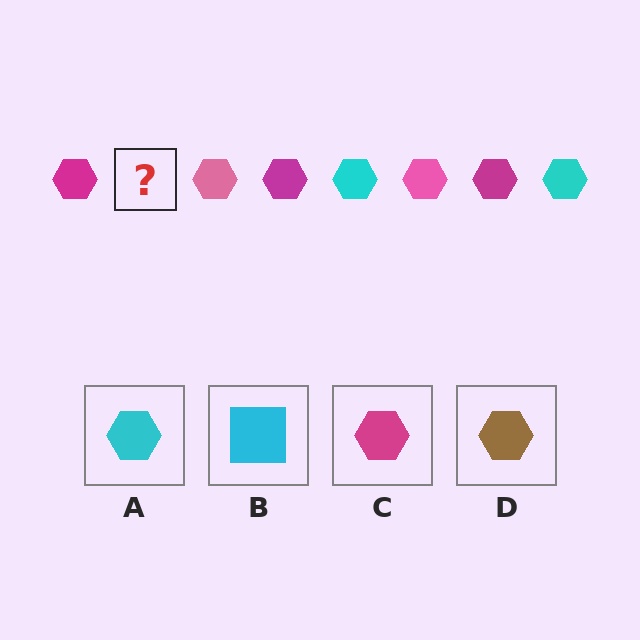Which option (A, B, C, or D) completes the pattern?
A.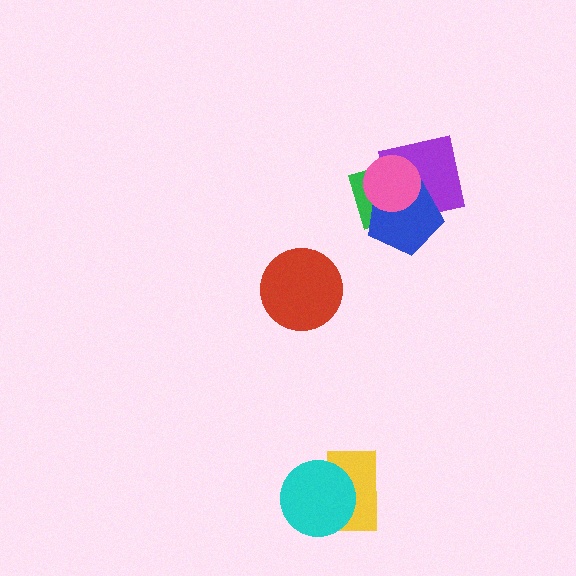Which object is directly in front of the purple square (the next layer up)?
The green diamond is directly in front of the purple square.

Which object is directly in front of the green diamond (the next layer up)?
The blue pentagon is directly in front of the green diamond.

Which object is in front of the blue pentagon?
The pink circle is in front of the blue pentagon.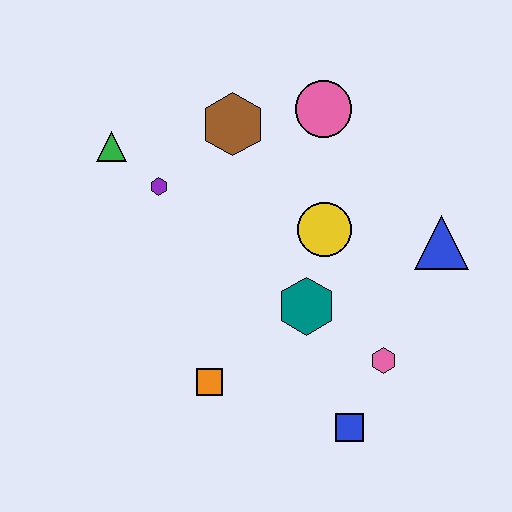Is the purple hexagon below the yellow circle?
No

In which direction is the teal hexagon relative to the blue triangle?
The teal hexagon is to the left of the blue triangle.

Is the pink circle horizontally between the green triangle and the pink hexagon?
Yes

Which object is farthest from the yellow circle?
The green triangle is farthest from the yellow circle.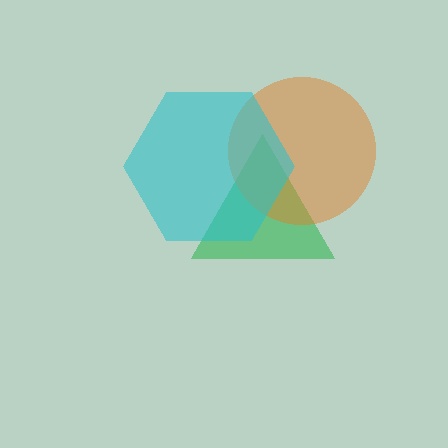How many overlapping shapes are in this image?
There are 3 overlapping shapes in the image.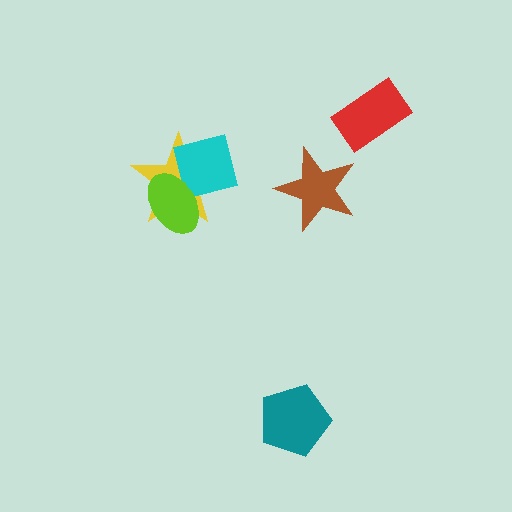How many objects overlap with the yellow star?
2 objects overlap with the yellow star.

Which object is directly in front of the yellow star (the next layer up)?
The cyan square is directly in front of the yellow star.